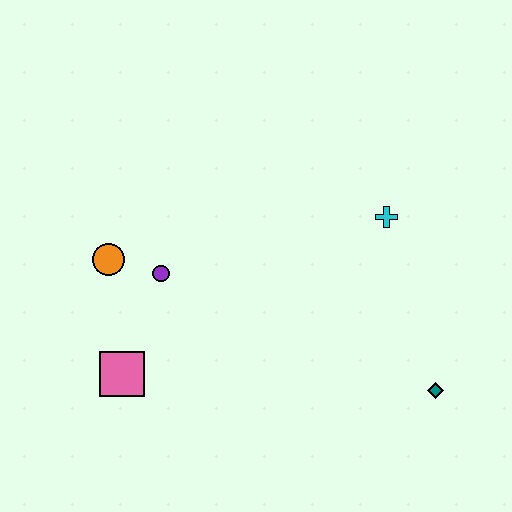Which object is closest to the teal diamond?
The cyan cross is closest to the teal diamond.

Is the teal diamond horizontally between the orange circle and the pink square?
No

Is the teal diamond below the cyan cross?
Yes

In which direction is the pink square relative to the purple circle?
The pink square is below the purple circle.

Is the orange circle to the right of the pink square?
No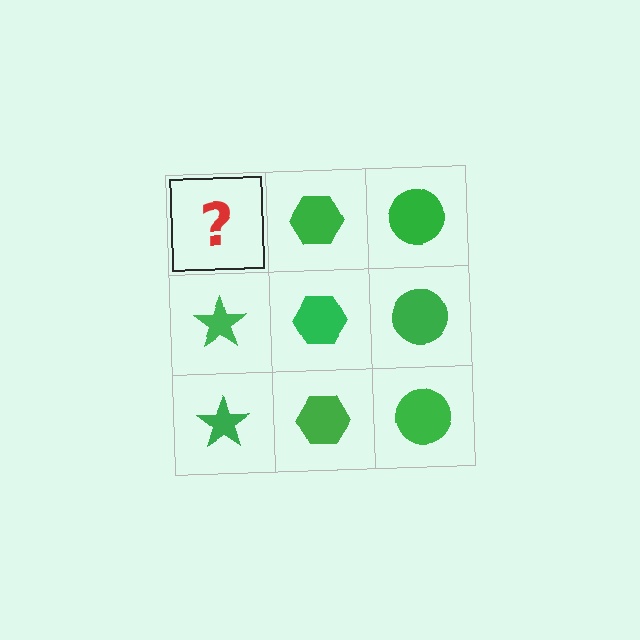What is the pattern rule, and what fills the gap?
The rule is that each column has a consistent shape. The gap should be filled with a green star.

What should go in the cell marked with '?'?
The missing cell should contain a green star.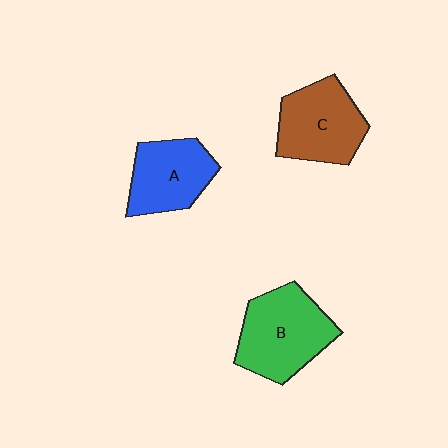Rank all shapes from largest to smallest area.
From largest to smallest: B (green), C (brown), A (blue).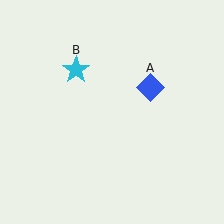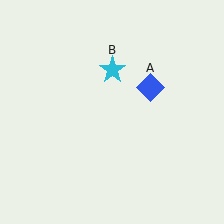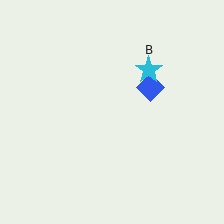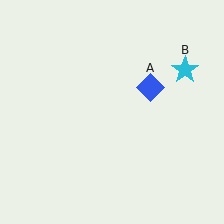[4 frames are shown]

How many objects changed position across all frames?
1 object changed position: cyan star (object B).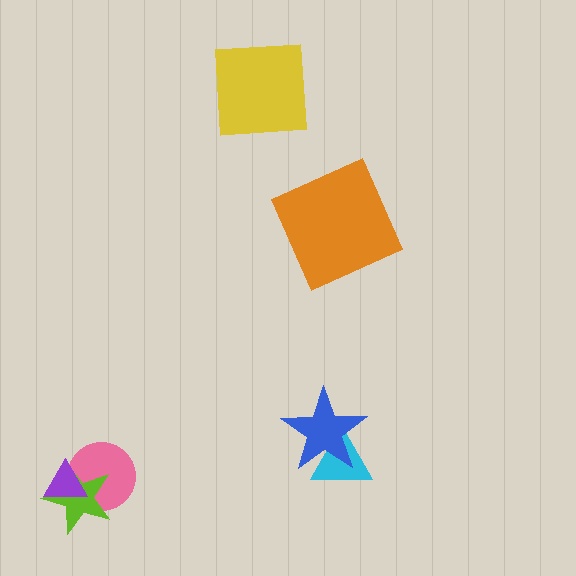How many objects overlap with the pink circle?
2 objects overlap with the pink circle.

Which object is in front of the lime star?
The purple triangle is in front of the lime star.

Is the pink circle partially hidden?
Yes, it is partially covered by another shape.